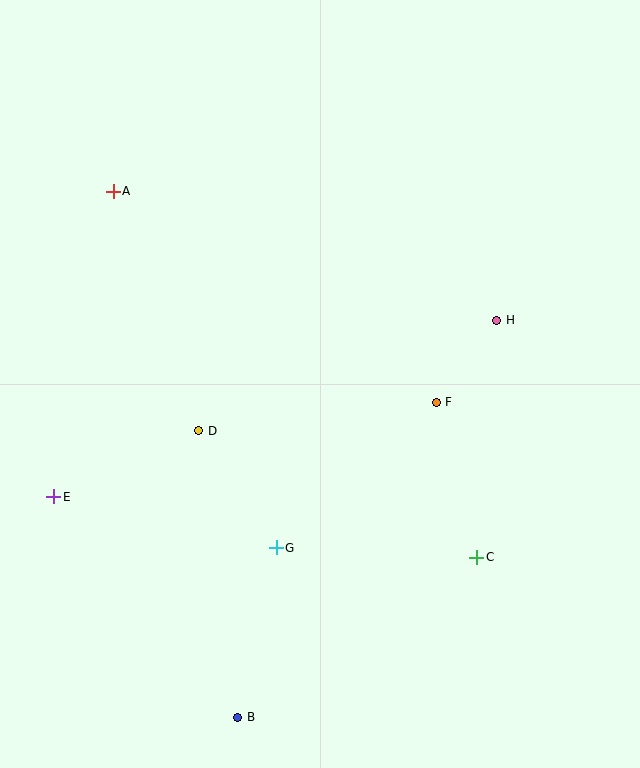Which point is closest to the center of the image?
Point F at (436, 402) is closest to the center.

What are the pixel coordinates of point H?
Point H is at (497, 320).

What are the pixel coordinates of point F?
Point F is at (436, 402).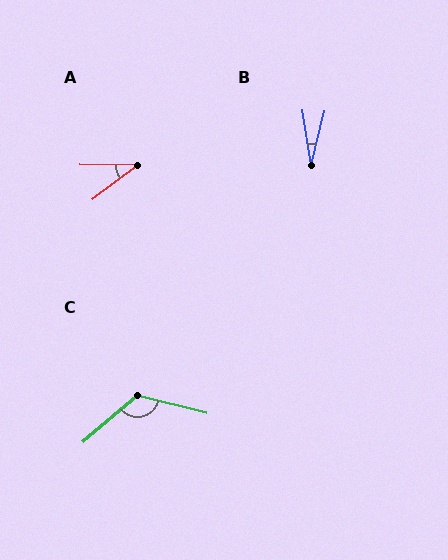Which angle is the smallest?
B, at approximately 23 degrees.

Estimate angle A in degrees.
Approximately 37 degrees.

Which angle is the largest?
C, at approximately 126 degrees.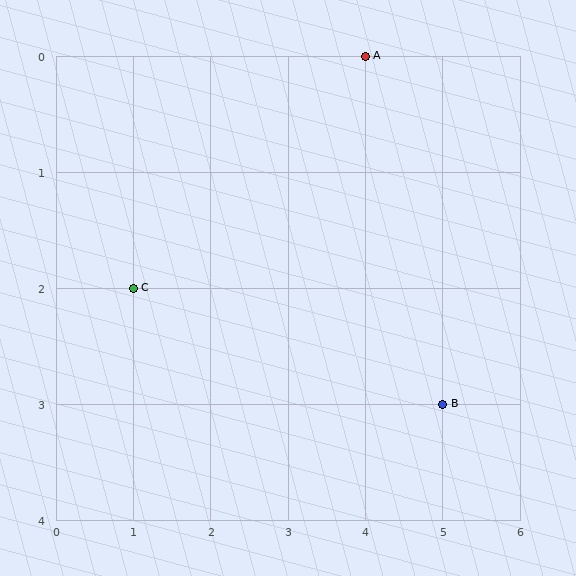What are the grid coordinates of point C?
Point C is at grid coordinates (1, 2).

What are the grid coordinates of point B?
Point B is at grid coordinates (5, 3).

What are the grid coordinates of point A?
Point A is at grid coordinates (4, 0).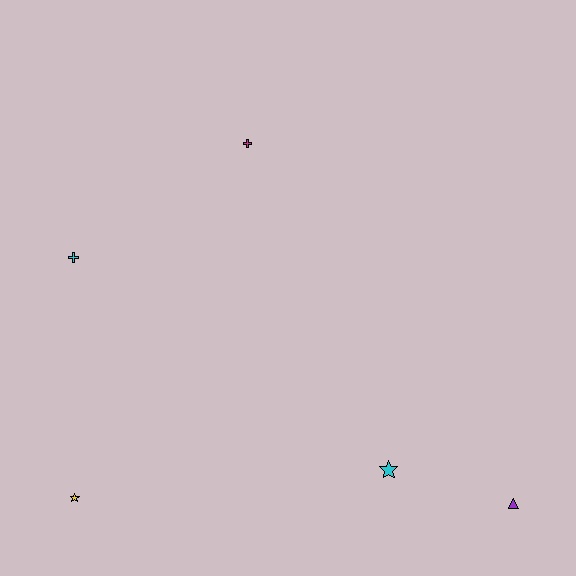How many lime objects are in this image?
There are no lime objects.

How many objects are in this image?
There are 5 objects.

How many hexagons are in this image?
There are no hexagons.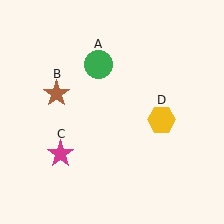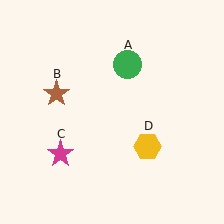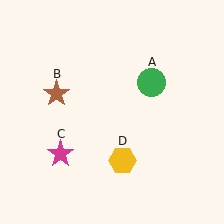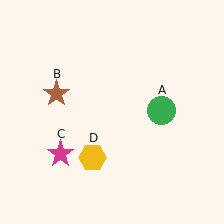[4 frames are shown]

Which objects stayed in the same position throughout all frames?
Brown star (object B) and magenta star (object C) remained stationary.